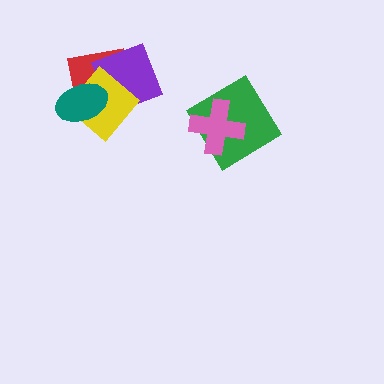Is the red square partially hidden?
Yes, it is partially covered by another shape.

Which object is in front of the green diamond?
The pink cross is in front of the green diamond.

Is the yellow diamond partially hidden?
Yes, it is partially covered by another shape.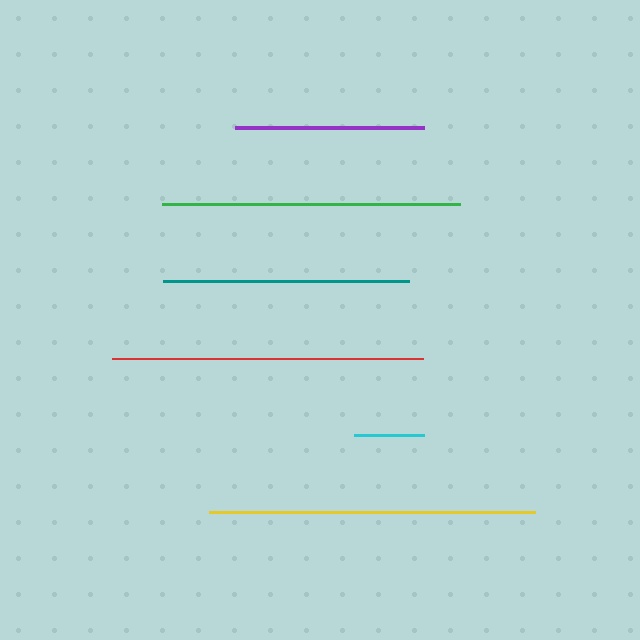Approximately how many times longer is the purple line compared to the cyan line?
The purple line is approximately 2.7 times the length of the cyan line.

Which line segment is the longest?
The yellow line is the longest at approximately 326 pixels.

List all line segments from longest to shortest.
From longest to shortest: yellow, red, green, teal, purple, cyan.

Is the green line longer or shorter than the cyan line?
The green line is longer than the cyan line.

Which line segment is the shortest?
The cyan line is the shortest at approximately 70 pixels.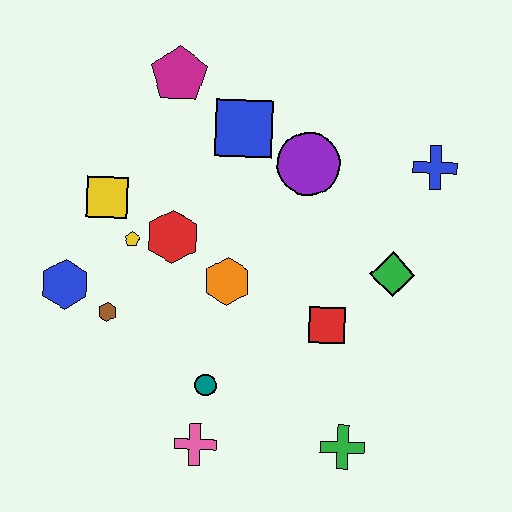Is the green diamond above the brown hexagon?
Yes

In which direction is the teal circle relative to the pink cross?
The teal circle is above the pink cross.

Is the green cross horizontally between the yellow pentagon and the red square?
No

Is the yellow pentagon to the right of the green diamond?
No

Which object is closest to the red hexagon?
The yellow pentagon is closest to the red hexagon.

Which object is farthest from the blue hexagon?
The blue cross is farthest from the blue hexagon.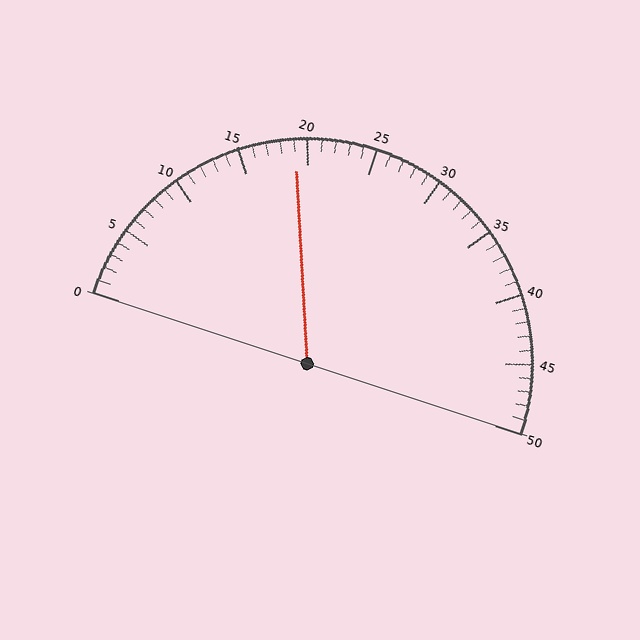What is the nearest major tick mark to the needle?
The nearest major tick mark is 20.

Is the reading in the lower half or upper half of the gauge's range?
The reading is in the lower half of the range (0 to 50).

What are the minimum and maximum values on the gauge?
The gauge ranges from 0 to 50.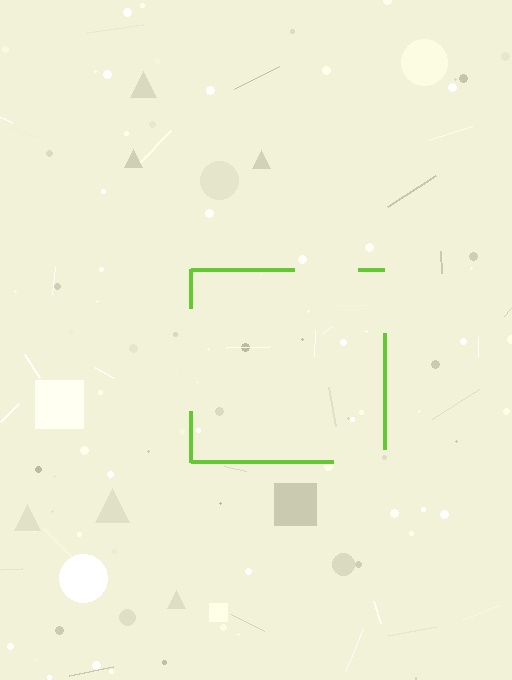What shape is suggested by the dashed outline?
The dashed outline suggests a square.